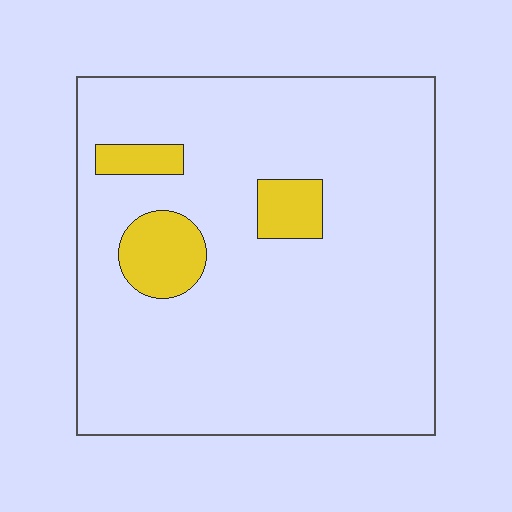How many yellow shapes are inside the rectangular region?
3.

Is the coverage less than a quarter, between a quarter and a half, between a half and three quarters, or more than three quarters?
Less than a quarter.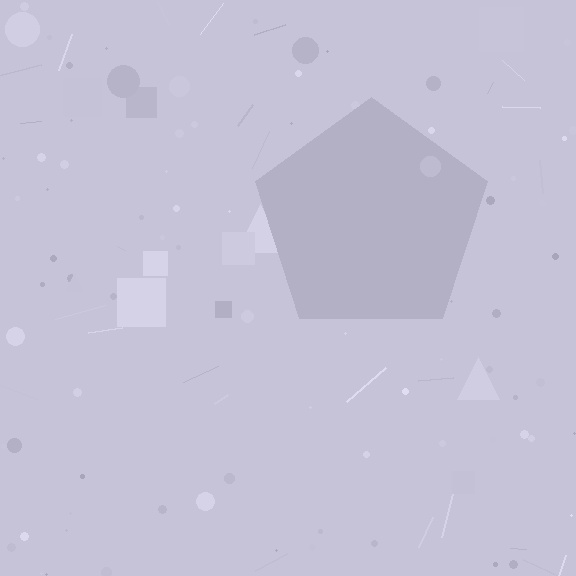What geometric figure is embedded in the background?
A pentagon is embedded in the background.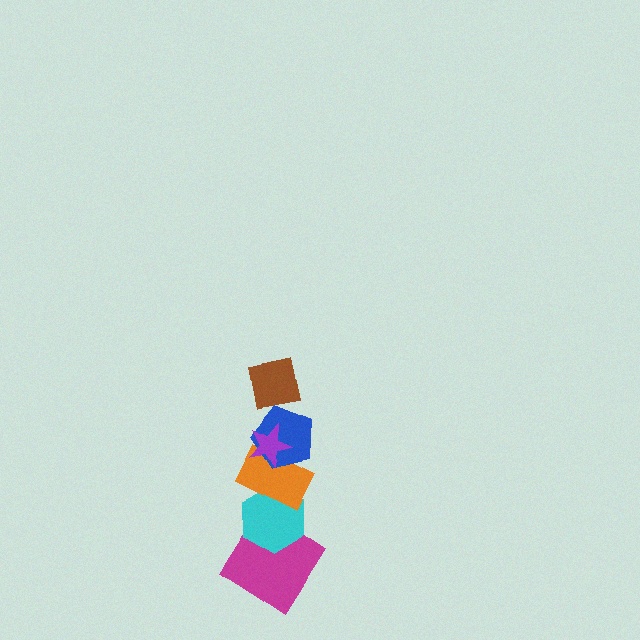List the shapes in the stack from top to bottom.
From top to bottom: the brown square, the purple star, the blue pentagon, the orange rectangle, the cyan hexagon, the magenta diamond.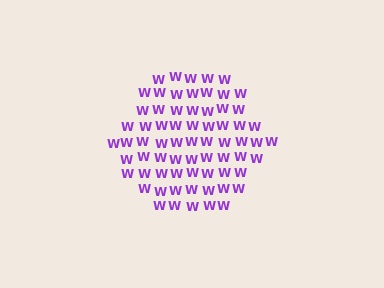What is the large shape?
The large shape is a hexagon.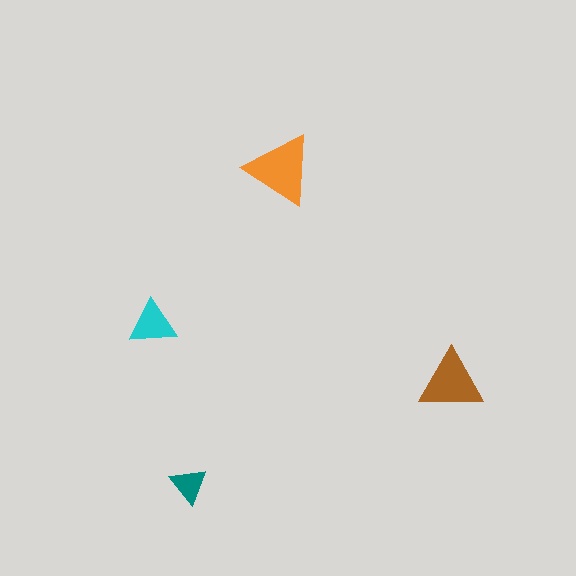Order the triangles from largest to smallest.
the orange one, the brown one, the cyan one, the teal one.